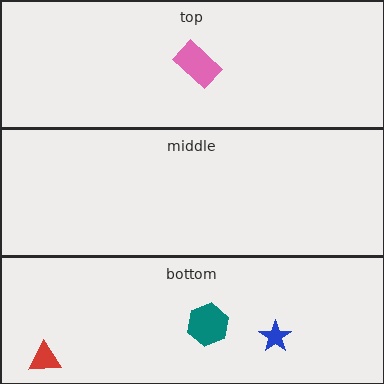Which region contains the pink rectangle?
The top region.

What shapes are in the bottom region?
The blue star, the red triangle, the teal hexagon.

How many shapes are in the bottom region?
3.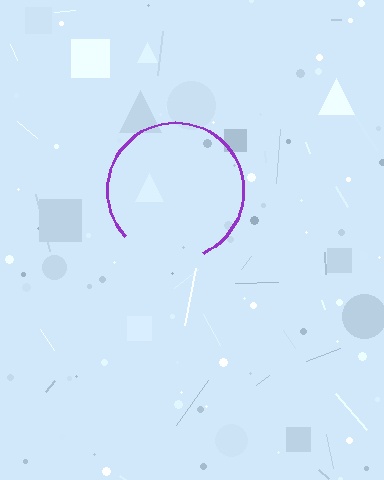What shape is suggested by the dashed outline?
The dashed outline suggests a circle.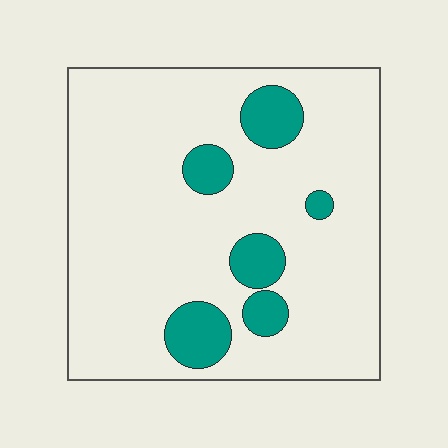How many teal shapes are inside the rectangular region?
6.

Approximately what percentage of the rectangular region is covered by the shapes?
Approximately 15%.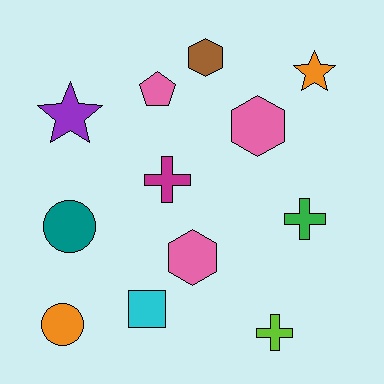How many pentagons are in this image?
There is 1 pentagon.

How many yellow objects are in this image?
There are no yellow objects.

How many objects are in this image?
There are 12 objects.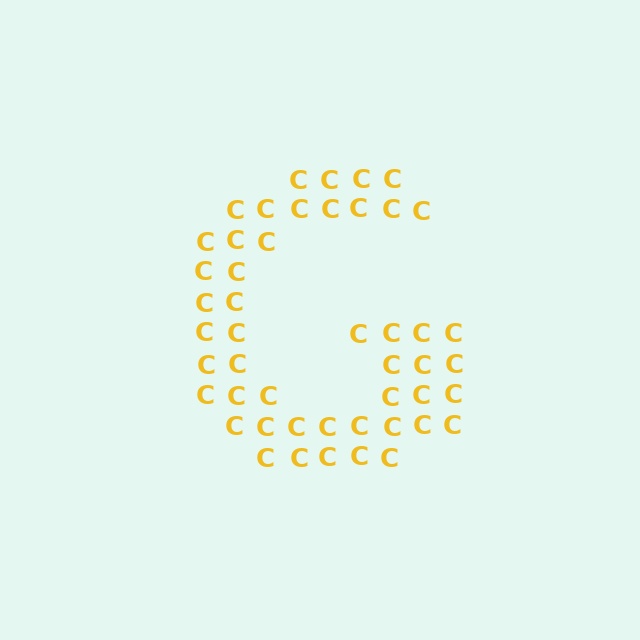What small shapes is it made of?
It is made of small letter C's.